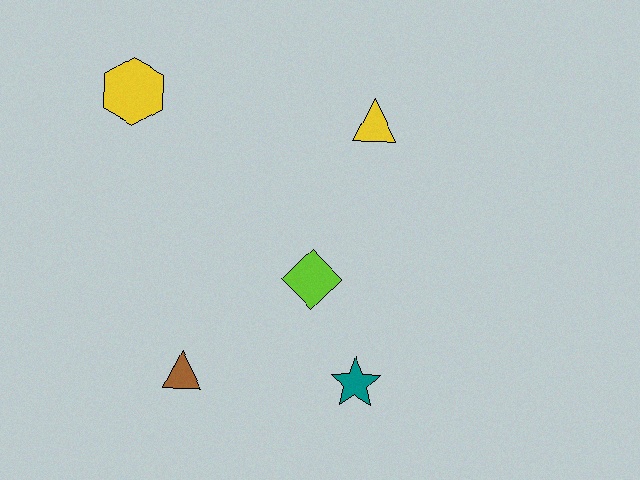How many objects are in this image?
There are 5 objects.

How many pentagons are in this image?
There are no pentagons.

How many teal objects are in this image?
There is 1 teal object.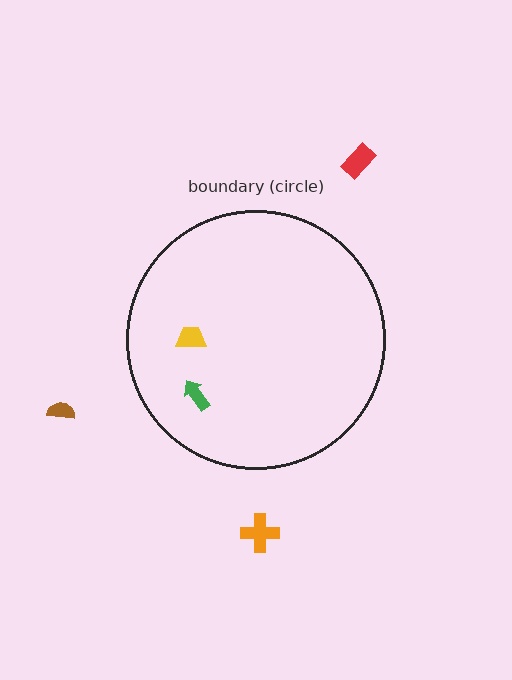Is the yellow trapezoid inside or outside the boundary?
Inside.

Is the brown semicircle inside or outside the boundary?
Outside.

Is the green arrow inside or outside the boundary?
Inside.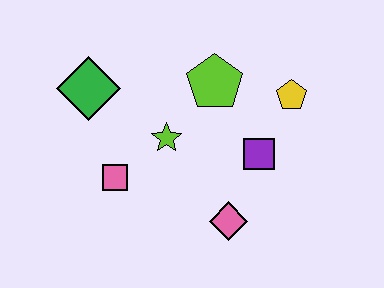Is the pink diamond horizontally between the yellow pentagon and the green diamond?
Yes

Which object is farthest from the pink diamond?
The green diamond is farthest from the pink diamond.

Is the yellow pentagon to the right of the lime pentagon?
Yes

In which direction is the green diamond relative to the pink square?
The green diamond is above the pink square.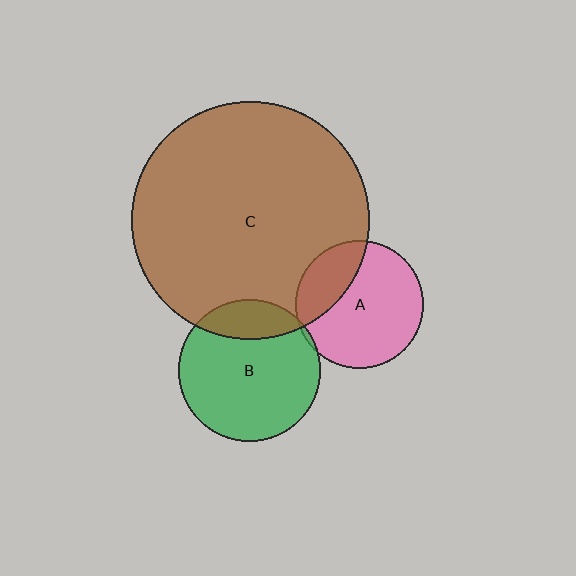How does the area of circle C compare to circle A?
Approximately 3.5 times.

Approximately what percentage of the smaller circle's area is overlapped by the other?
Approximately 5%.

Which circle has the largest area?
Circle C (brown).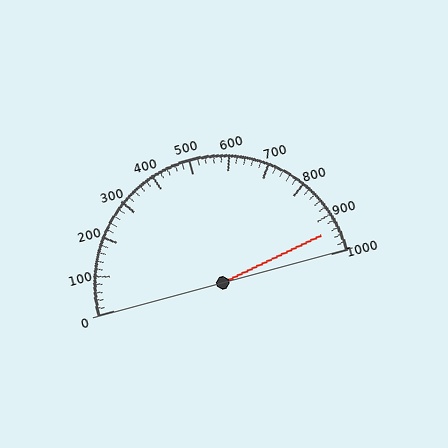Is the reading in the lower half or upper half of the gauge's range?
The reading is in the upper half of the range (0 to 1000).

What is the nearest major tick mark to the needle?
The nearest major tick mark is 900.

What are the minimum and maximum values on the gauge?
The gauge ranges from 0 to 1000.